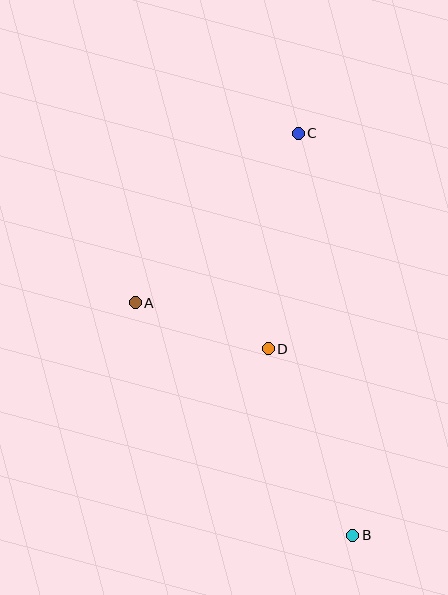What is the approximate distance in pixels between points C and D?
The distance between C and D is approximately 218 pixels.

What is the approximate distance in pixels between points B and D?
The distance between B and D is approximately 205 pixels.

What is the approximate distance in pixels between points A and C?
The distance between A and C is approximately 235 pixels.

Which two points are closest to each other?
Points A and D are closest to each other.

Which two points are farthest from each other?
Points B and C are farthest from each other.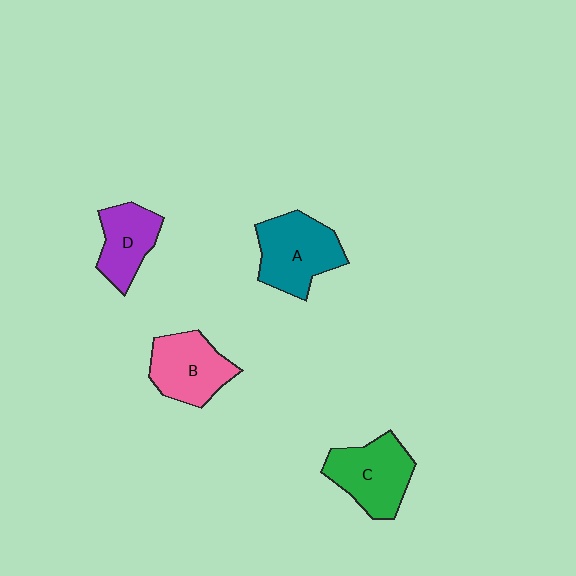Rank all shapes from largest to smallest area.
From largest to smallest: A (teal), C (green), B (pink), D (purple).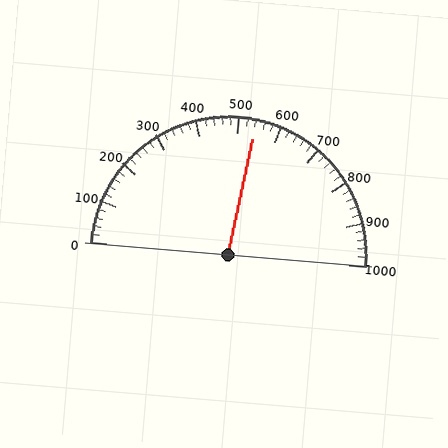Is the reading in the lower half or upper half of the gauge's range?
The reading is in the upper half of the range (0 to 1000).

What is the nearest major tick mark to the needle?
The nearest major tick mark is 500.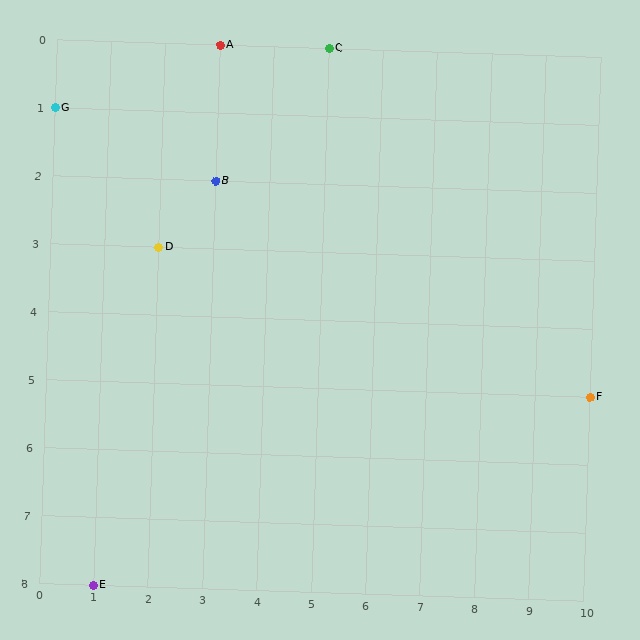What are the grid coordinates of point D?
Point D is at grid coordinates (2, 3).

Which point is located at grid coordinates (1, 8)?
Point E is at (1, 8).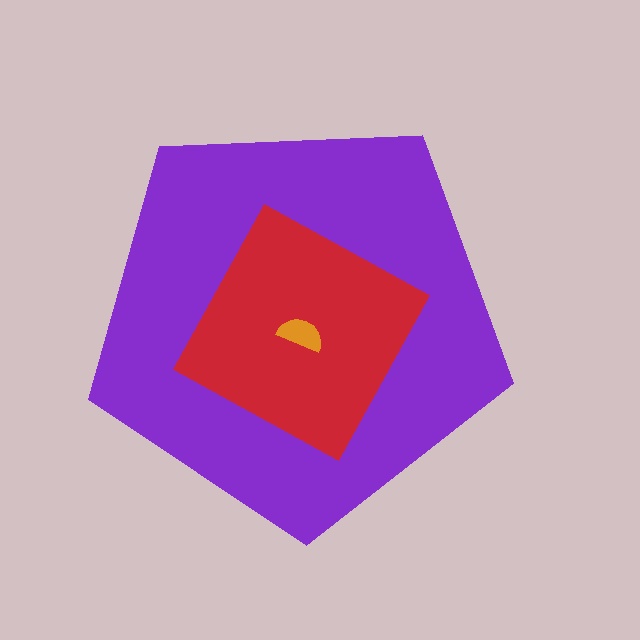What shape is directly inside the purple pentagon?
The red square.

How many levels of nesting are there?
3.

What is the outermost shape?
The purple pentagon.